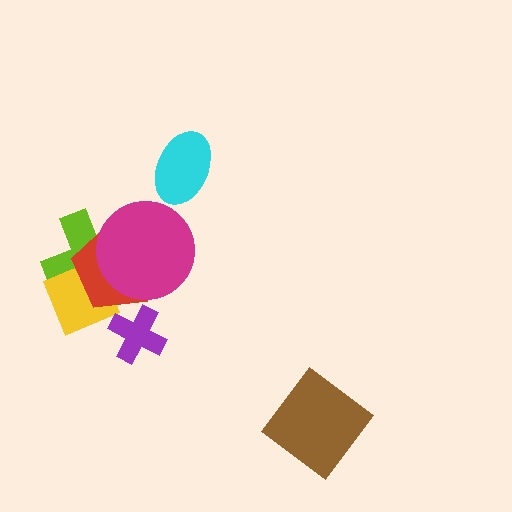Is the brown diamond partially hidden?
No, no other shape covers it.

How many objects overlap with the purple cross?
0 objects overlap with the purple cross.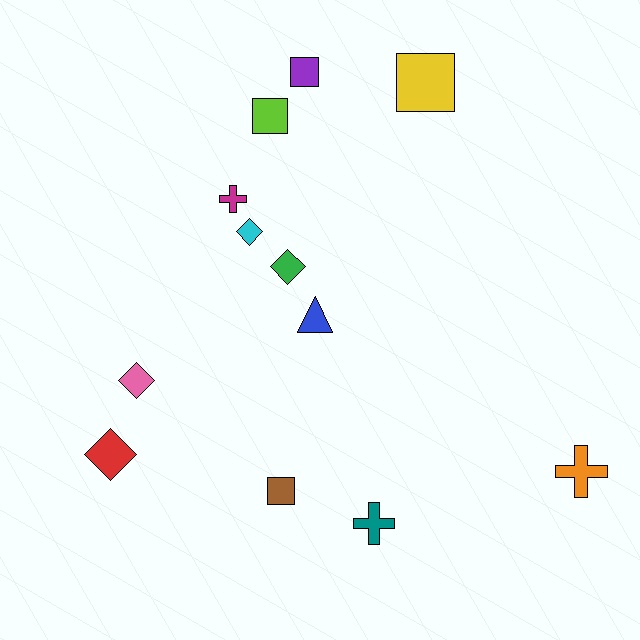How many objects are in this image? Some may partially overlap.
There are 12 objects.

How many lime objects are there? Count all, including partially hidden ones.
There is 1 lime object.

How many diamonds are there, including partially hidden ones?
There are 4 diamonds.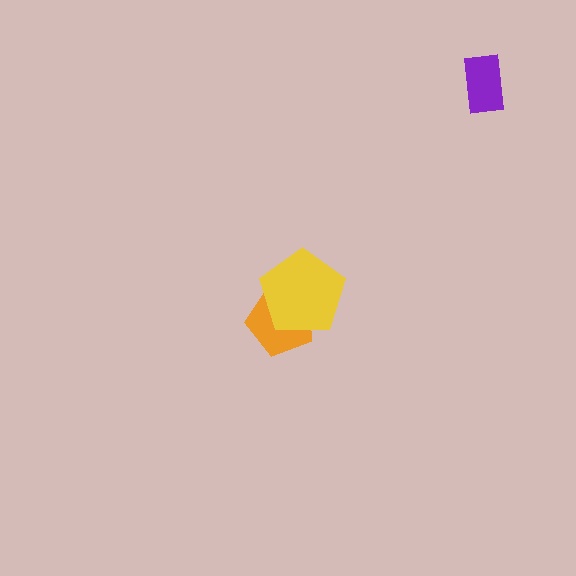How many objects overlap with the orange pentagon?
1 object overlaps with the orange pentagon.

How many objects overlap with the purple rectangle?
0 objects overlap with the purple rectangle.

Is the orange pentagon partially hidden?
Yes, it is partially covered by another shape.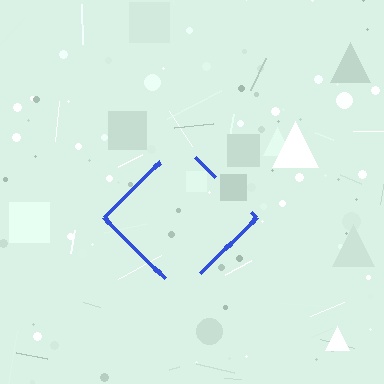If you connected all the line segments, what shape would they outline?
They would outline a diamond.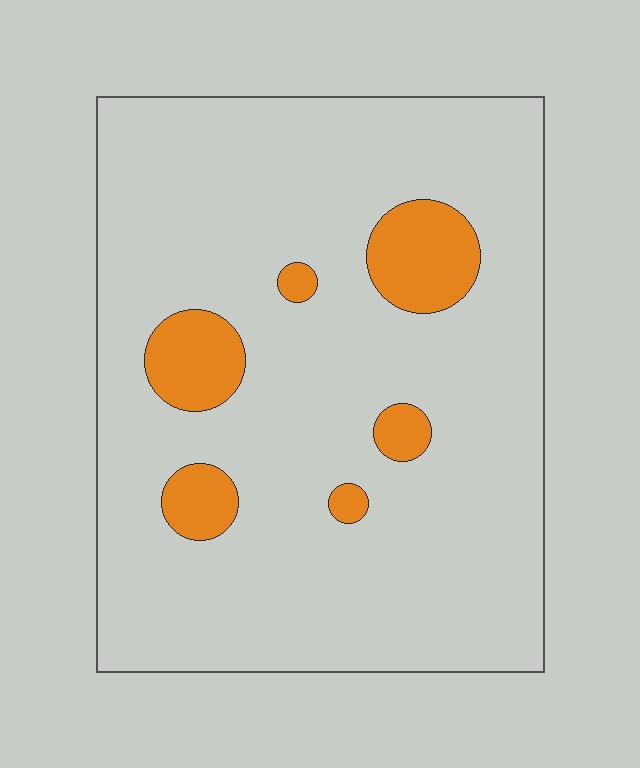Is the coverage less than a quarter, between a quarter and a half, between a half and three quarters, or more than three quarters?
Less than a quarter.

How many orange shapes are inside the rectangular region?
6.